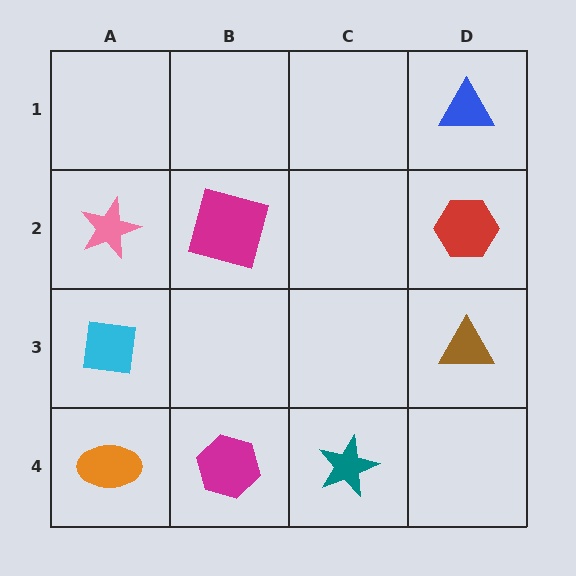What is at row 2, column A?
A pink star.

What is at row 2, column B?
A magenta square.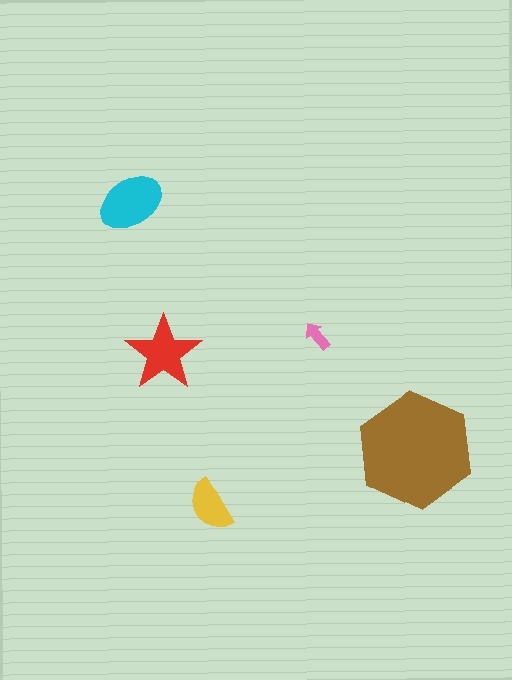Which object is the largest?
The brown hexagon.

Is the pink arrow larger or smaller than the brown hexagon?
Smaller.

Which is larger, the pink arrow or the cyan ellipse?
The cyan ellipse.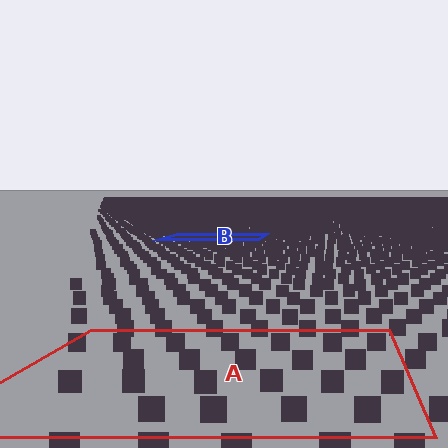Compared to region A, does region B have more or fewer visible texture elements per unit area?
Region B has more texture elements per unit area — they are packed more densely because it is farther away.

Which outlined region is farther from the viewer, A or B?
Region B is farther from the viewer — the texture elements inside it appear smaller and more densely packed.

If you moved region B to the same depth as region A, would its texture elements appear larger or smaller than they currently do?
They would appear larger. At a closer depth, the same texture elements are projected at a bigger on-screen size.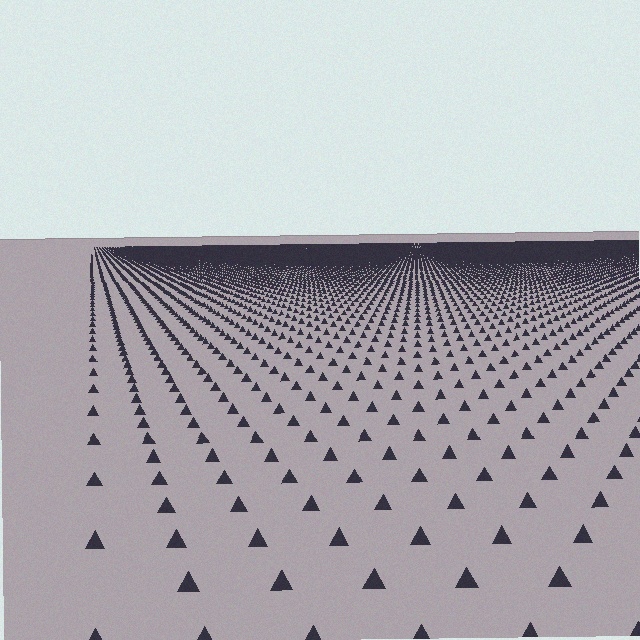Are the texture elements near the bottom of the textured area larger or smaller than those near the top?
Larger. Near the bottom, elements are closer to the viewer and appear at a bigger on-screen size.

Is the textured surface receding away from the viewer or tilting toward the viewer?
The surface is receding away from the viewer. Texture elements get smaller and denser toward the top.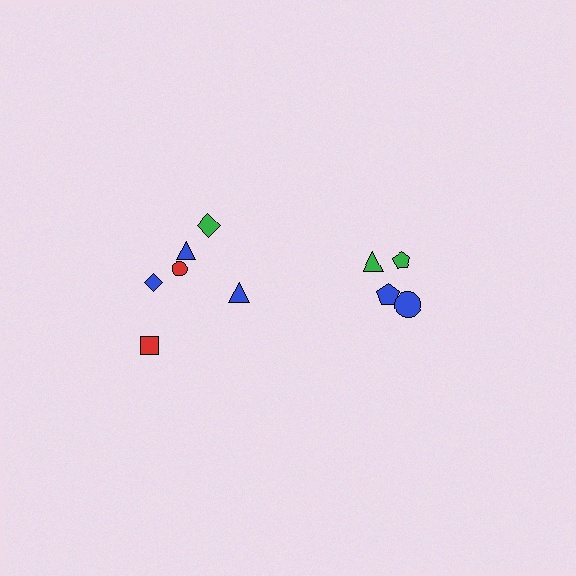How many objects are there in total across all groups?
There are 10 objects.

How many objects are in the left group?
There are 6 objects.